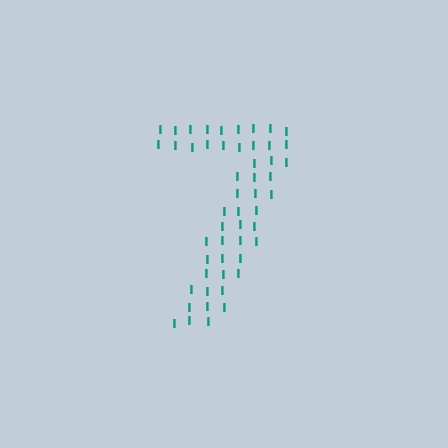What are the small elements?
The small elements are letter I's.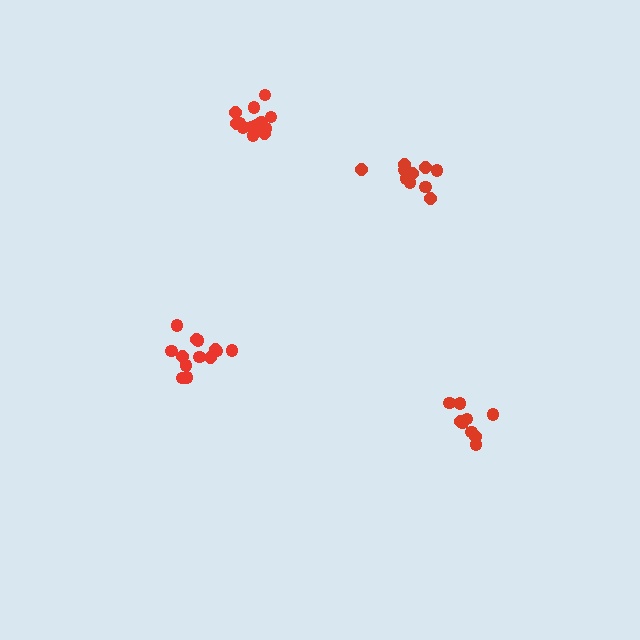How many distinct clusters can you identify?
There are 4 distinct clusters.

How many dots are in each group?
Group 1: 9 dots, Group 2: 13 dots, Group 3: 10 dots, Group 4: 14 dots (46 total).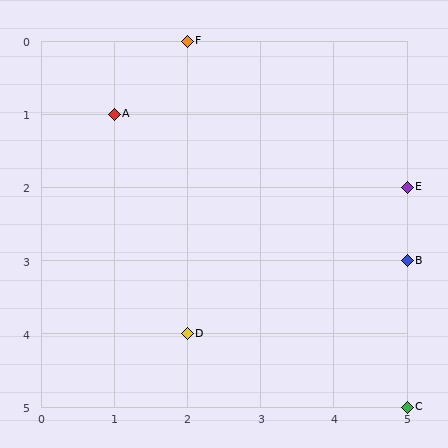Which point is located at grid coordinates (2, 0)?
Point F is at (2, 0).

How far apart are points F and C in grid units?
Points F and C are 3 columns and 5 rows apart (about 5.8 grid units diagonally).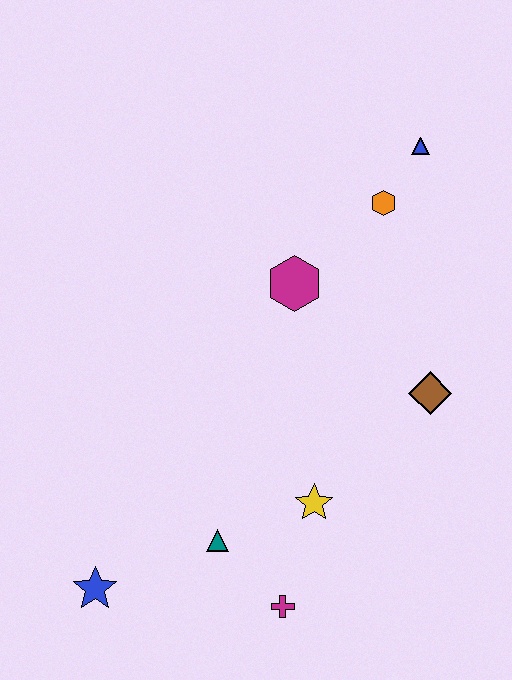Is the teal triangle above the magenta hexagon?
No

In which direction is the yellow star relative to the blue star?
The yellow star is to the right of the blue star.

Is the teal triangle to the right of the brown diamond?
No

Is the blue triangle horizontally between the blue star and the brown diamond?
Yes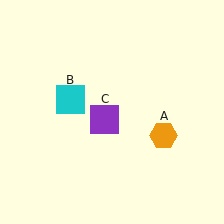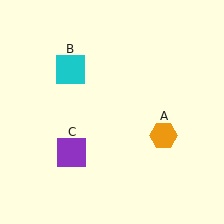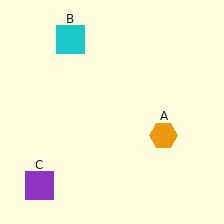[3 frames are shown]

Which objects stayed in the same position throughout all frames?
Orange hexagon (object A) remained stationary.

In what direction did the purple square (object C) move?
The purple square (object C) moved down and to the left.